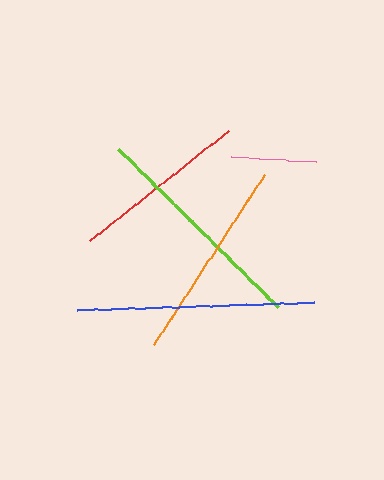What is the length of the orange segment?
The orange segment is approximately 203 pixels long.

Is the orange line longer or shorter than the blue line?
The blue line is longer than the orange line.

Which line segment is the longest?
The blue line is the longest at approximately 238 pixels.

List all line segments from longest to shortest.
From longest to shortest: blue, lime, orange, red, pink.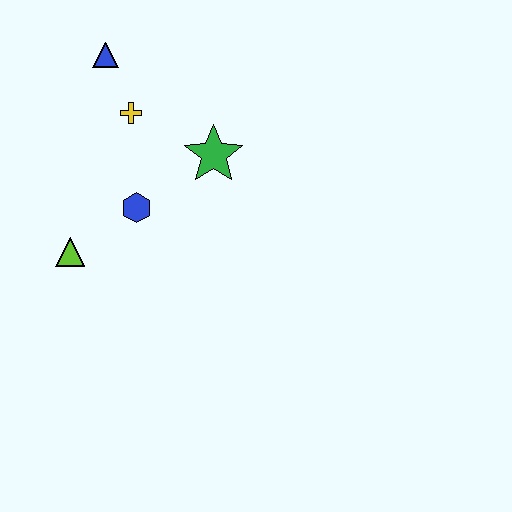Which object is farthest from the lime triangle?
The blue triangle is farthest from the lime triangle.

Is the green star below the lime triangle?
No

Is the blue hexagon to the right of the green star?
No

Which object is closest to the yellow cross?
The blue triangle is closest to the yellow cross.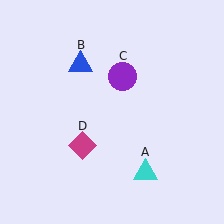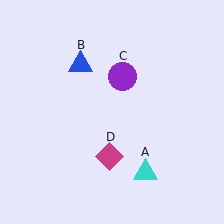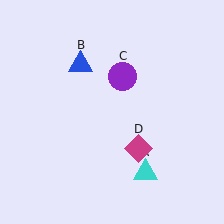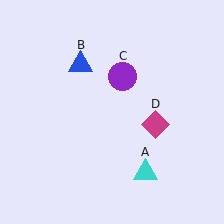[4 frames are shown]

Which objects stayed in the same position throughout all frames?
Cyan triangle (object A) and blue triangle (object B) and purple circle (object C) remained stationary.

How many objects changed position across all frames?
1 object changed position: magenta diamond (object D).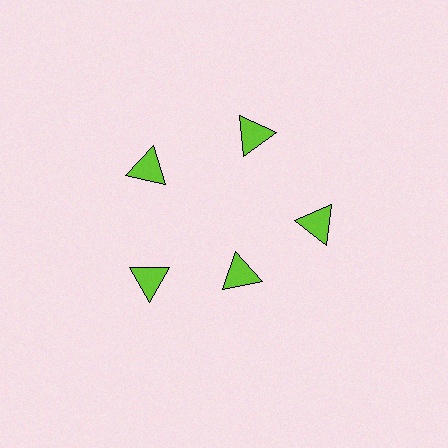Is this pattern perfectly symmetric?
No. The 5 lime triangles are arranged in a ring, but one element near the 5 o'clock position is pulled inward toward the center, breaking the 5-fold rotational symmetry.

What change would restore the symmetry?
The symmetry would be restored by moving it outward, back onto the ring so that all 5 triangles sit at equal angles and equal distance from the center.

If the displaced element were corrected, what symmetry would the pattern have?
It would have 5-fold rotational symmetry — the pattern would map onto itself every 72 degrees.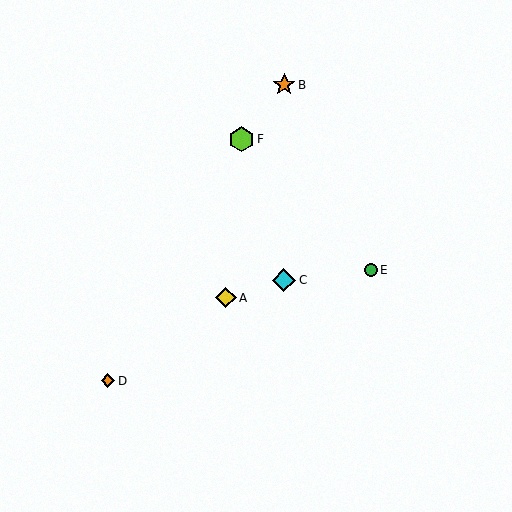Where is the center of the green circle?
The center of the green circle is at (371, 270).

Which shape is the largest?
The lime hexagon (labeled F) is the largest.